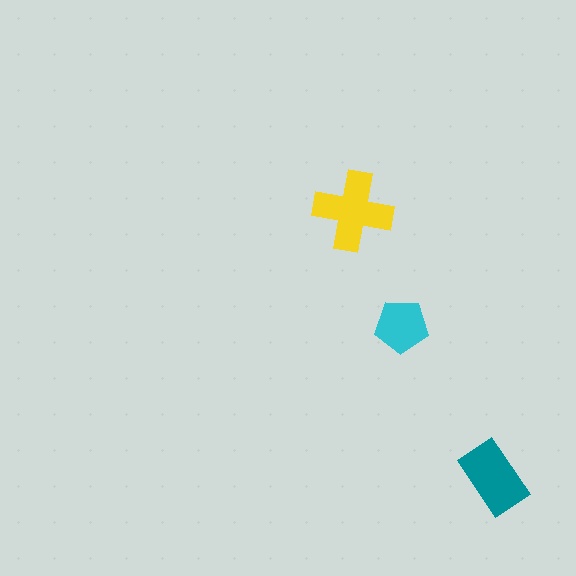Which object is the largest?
The yellow cross.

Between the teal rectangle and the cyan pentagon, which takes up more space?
The teal rectangle.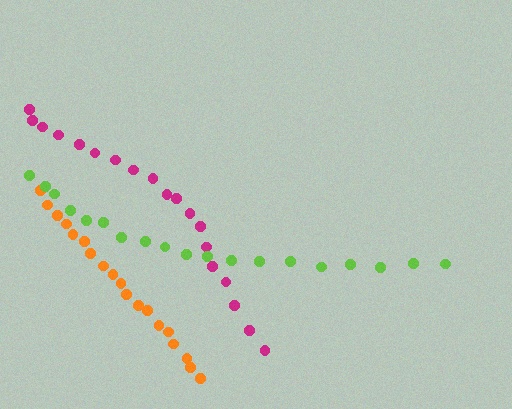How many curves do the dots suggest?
There are 3 distinct paths.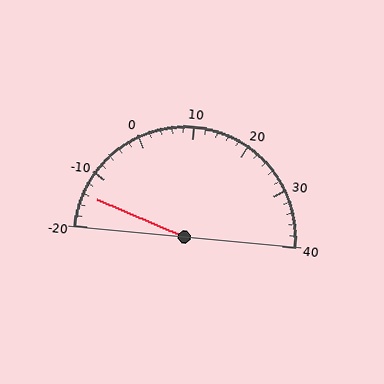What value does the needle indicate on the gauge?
The needle indicates approximately -14.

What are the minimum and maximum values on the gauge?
The gauge ranges from -20 to 40.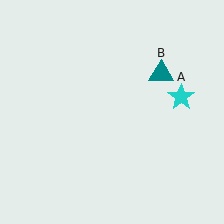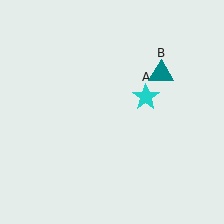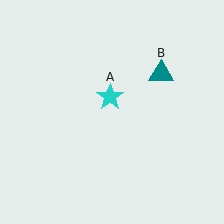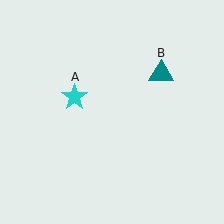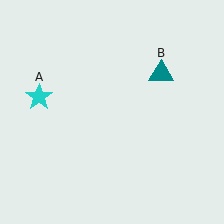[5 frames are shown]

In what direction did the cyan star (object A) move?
The cyan star (object A) moved left.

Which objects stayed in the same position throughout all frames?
Teal triangle (object B) remained stationary.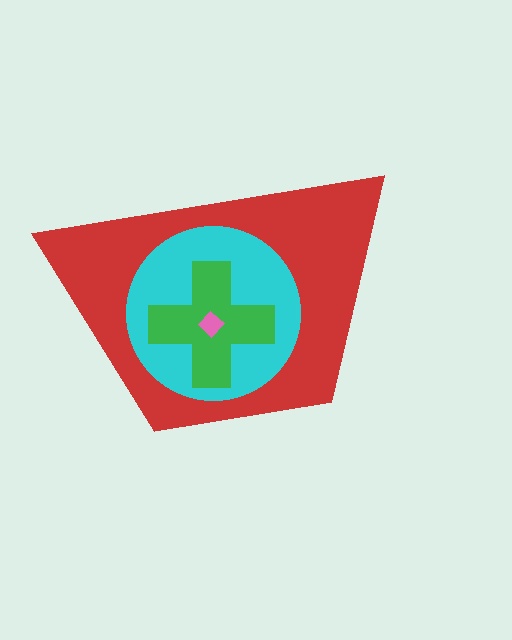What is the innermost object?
The pink diamond.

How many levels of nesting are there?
4.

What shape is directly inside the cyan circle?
The green cross.